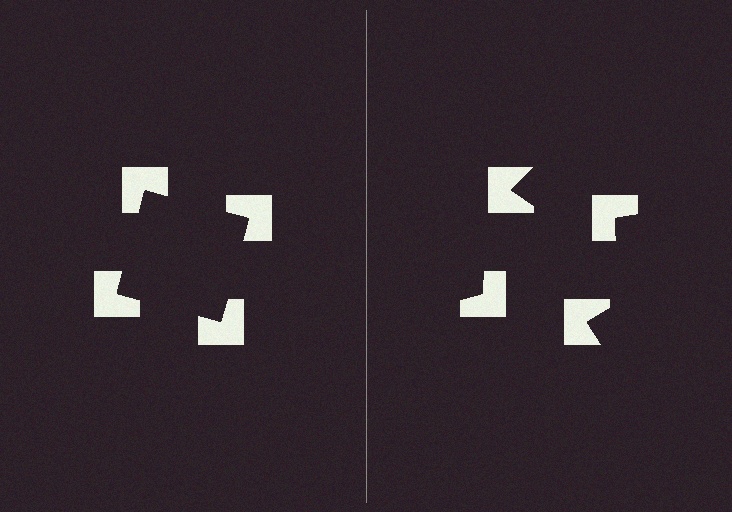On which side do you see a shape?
An illusory square appears on the left side. On the right side the wedge cuts are rotated, so no coherent shape forms.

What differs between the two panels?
The notched squares are positioned identically on both sides; only the wedge orientations differ. On the left they align to a square; on the right they are misaligned.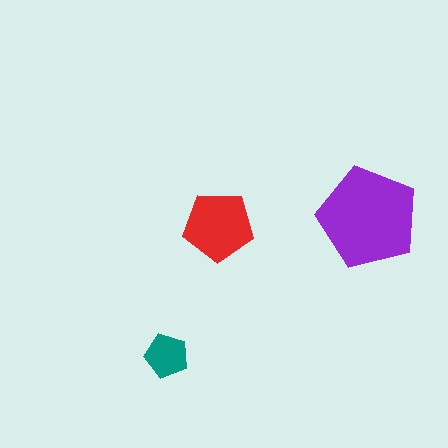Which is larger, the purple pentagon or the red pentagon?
The purple one.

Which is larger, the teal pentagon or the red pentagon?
The red one.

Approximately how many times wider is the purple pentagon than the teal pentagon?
About 2.5 times wider.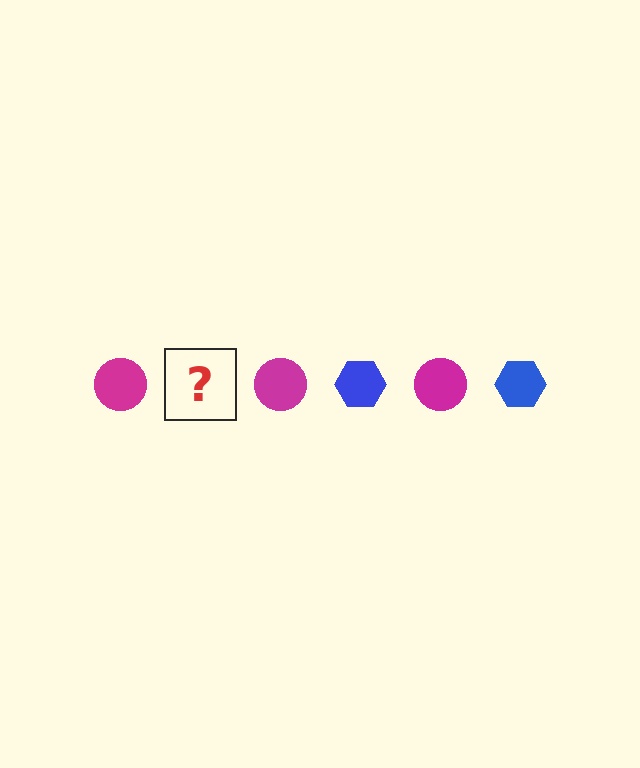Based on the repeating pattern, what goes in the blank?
The blank should be a blue hexagon.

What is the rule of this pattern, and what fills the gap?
The rule is that the pattern alternates between magenta circle and blue hexagon. The gap should be filled with a blue hexagon.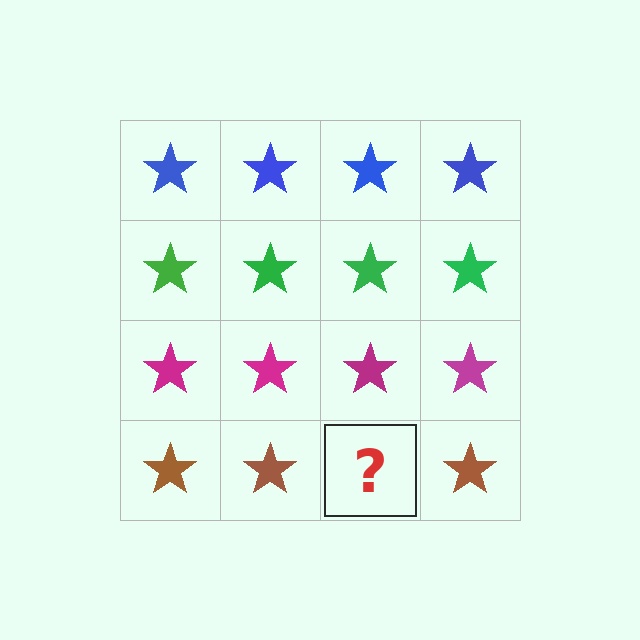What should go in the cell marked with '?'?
The missing cell should contain a brown star.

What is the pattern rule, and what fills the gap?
The rule is that each row has a consistent color. The gap should be filled with a brown star.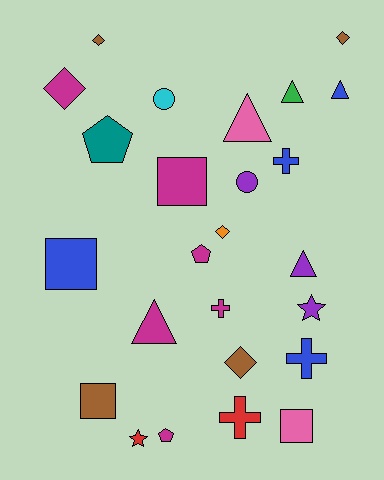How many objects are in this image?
There are 25 objects.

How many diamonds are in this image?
There are 5 diamonds.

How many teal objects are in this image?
There is 1 teal object.